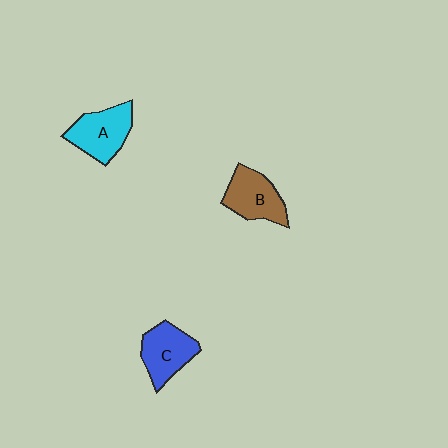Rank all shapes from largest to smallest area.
From largest to smallest: A (cyan), B (brown), C (blue).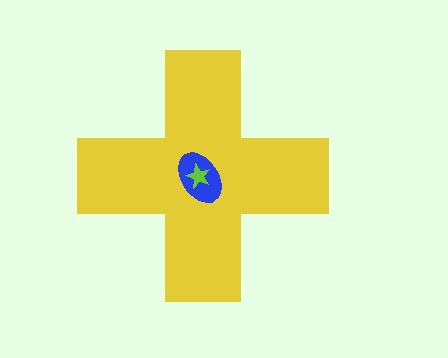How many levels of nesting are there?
3.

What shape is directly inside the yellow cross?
The blue ellipse.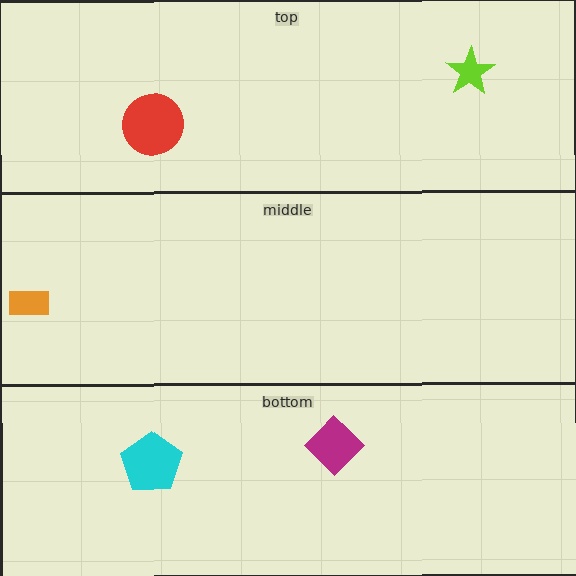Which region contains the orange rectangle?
The middle region.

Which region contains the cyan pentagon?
The bottom region.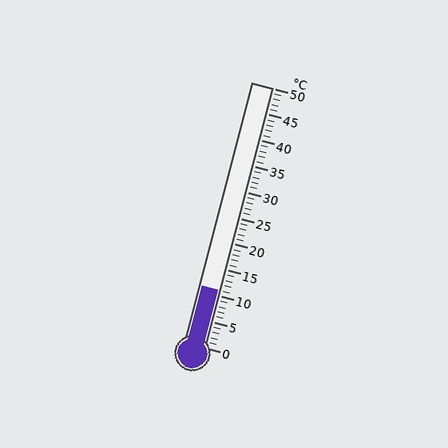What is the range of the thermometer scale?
The thermometer scale ranges from 0°C to 50°C.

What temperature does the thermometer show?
The thermometer shows approximately 11°C.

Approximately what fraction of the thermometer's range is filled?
The thermometer is filled to approximately 20% of its range.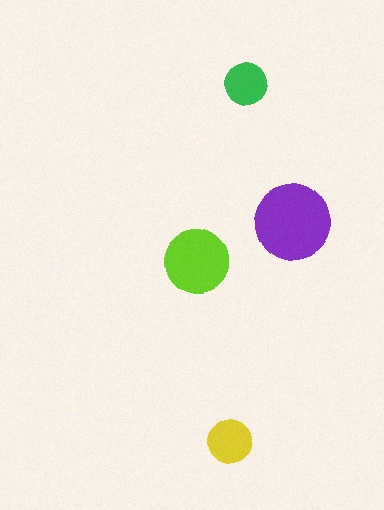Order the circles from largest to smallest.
the purple one, the lime one, the yellow one, the green one.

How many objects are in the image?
There are 4 objects in the image.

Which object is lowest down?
The yellow circle is bottommost.